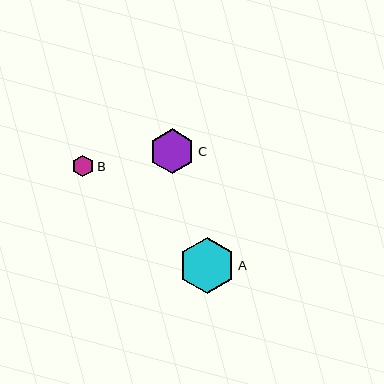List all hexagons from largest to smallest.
From largest to smallest: A, C, B.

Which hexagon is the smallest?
Hexagon B is the smallest with a size of approximately 22 pixels.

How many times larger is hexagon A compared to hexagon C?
Hexagon A is approximately 1.2 times the size of hexagon C.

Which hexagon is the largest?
Hexagon A is the largest with a size of approximately 56 pixels.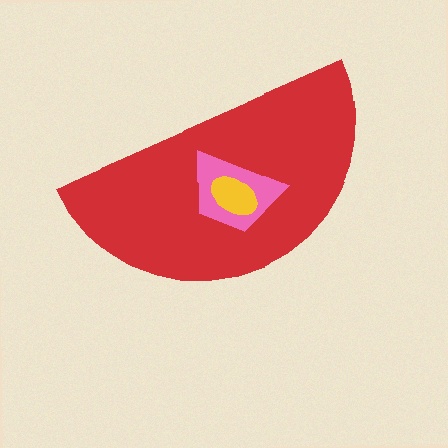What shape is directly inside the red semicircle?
The pink trapezoid.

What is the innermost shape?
The yellow ellipse.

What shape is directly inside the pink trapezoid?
The yellow ellipse.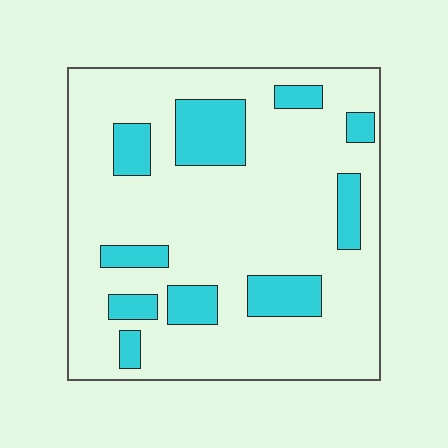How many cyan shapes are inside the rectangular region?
10.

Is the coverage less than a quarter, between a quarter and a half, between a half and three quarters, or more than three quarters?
Less than a quarter.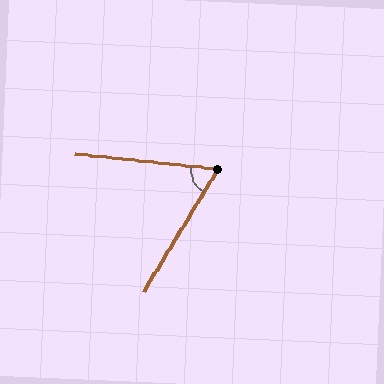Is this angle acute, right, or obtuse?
It is acute.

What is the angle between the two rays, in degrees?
Approximately 65 degrees.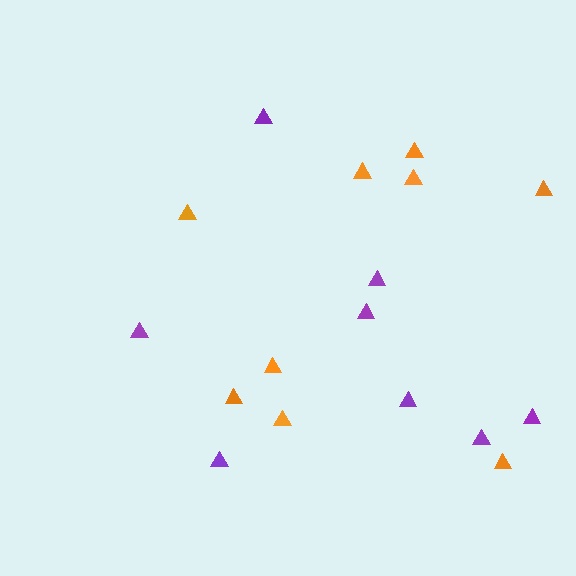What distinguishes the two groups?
There are 2 groups: one group of orange triangles (9) and one group of purple triangles (8).